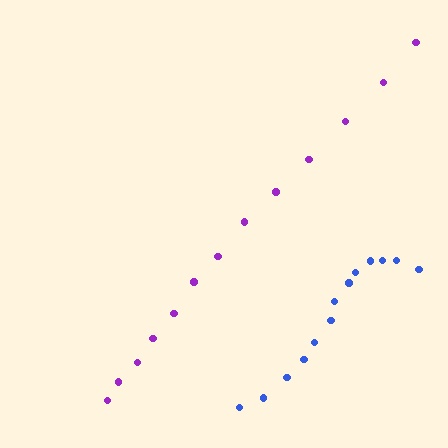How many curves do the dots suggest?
There are 2 distinct paths.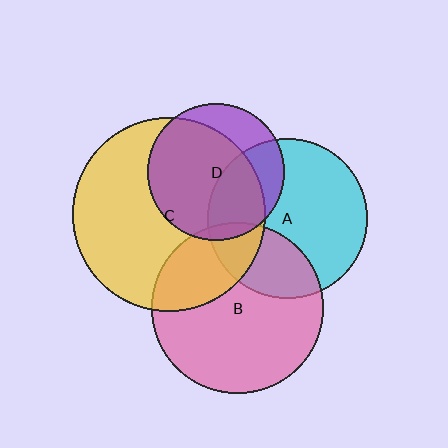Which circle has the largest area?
Circle C (yellow).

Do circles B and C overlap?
Yes.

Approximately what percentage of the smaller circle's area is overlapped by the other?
Approximately 30%.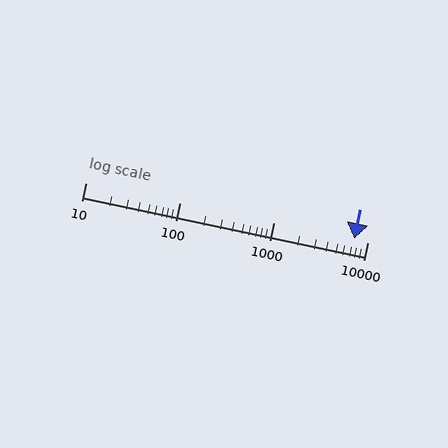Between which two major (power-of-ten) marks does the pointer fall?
The pointer is between 1000 and 10000.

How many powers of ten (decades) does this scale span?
The scale spans 3 decades, from 10 to 10000.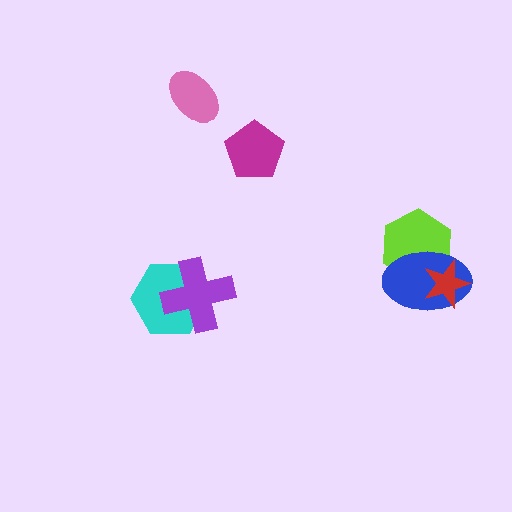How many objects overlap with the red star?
2 objects overlap with the red star.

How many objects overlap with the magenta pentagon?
0 objects overlap with the magenta pentagon.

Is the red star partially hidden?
No, no other shape covers it.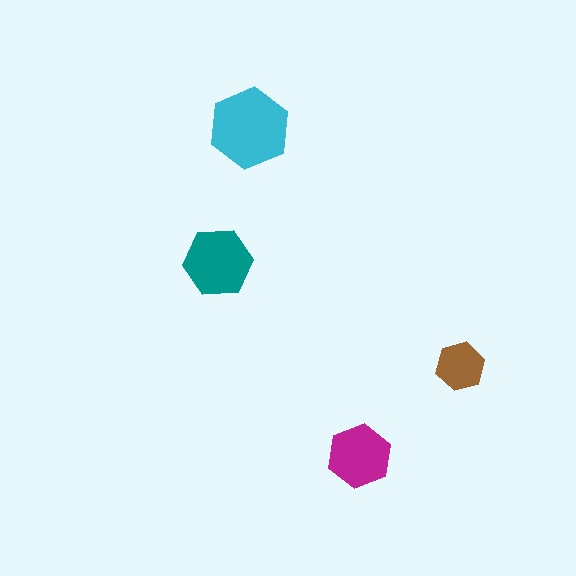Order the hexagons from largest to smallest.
the cyan one, the teal one, the magenta one, the brown one.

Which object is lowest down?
The magenta hexagon is bottommost.